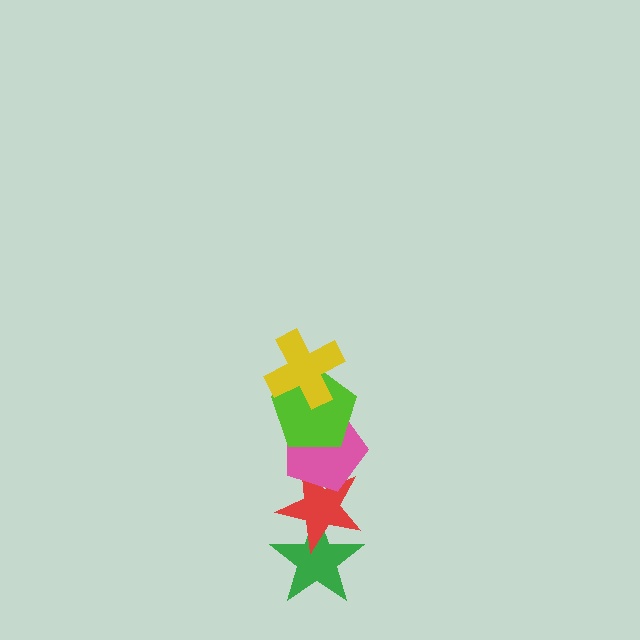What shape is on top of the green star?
The red star is on top of the green star.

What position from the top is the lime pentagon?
The lime pentagon is 2nd from the top.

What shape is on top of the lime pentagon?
The yellow cross is on top of the lime pentagon.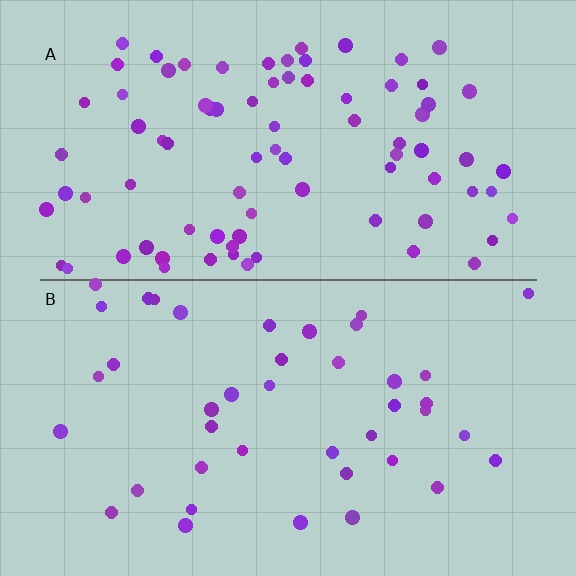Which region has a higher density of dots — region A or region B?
A (the top).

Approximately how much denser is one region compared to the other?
Approximately 2.0× — region A over region B.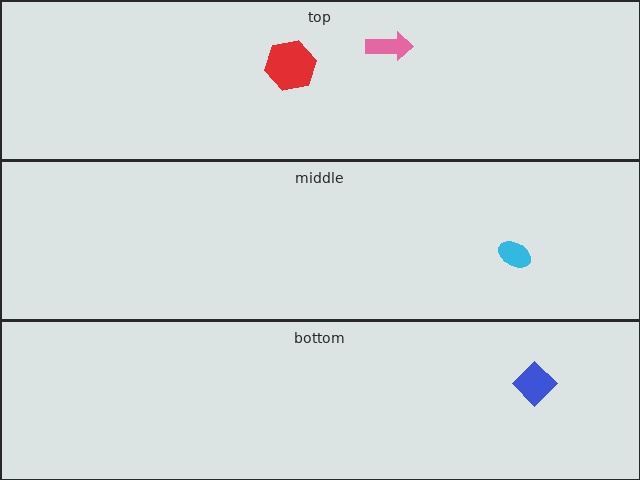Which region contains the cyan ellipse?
The middle region.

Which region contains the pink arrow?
The top region.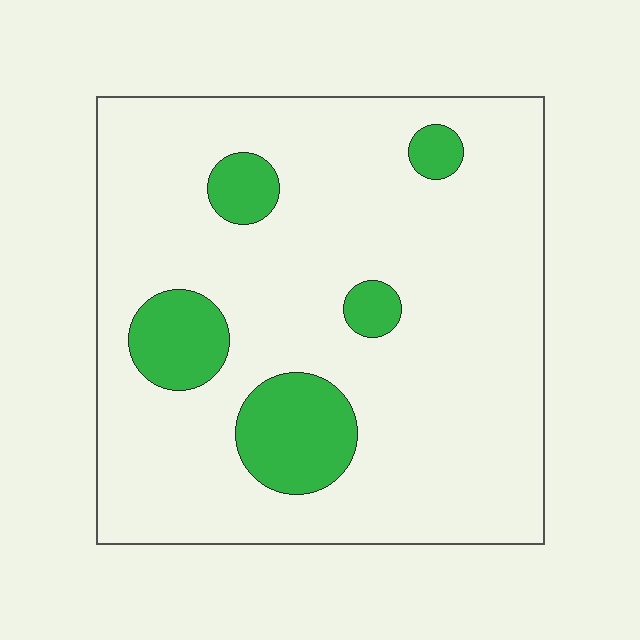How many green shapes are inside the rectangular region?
5.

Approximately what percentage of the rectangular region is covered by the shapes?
Approximately 15%.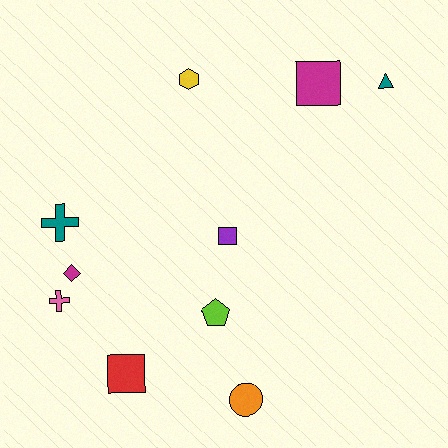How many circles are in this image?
There is 1 circle.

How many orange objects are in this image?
There is 1 orange object.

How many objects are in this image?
There are 10 objects.